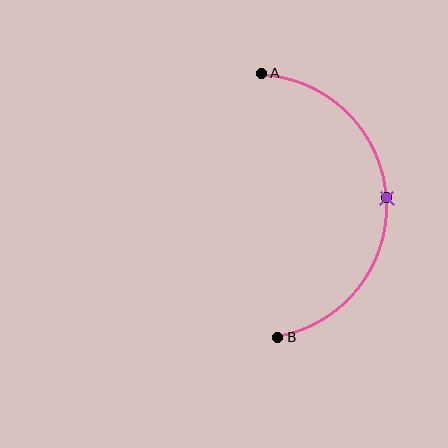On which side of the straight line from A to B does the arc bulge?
The arc bulges to the right of the straight line connecting A and B.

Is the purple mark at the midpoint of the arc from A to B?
Yes. The purple mark lies on the arc at equal arc-length from both A and B — it is the arc midpoint.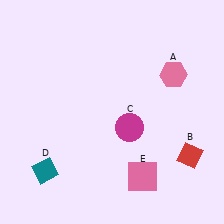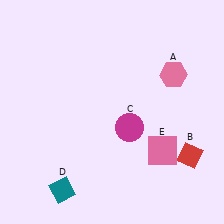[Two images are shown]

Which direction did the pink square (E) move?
The pink square (E) moved up.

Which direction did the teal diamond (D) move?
The teal diamond (D) moved down.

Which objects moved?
The objects that moved are: the teal diamond (D), the pink square (E).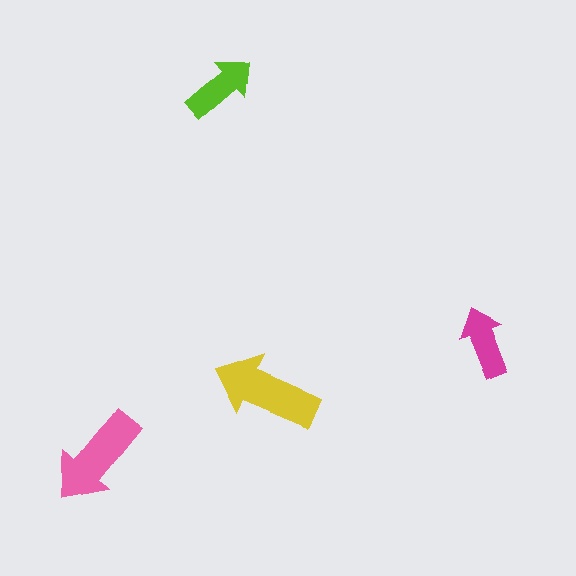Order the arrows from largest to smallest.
the yellow one, the pink one, the lime one, the magenta one.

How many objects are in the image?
There are 4 objects in the image.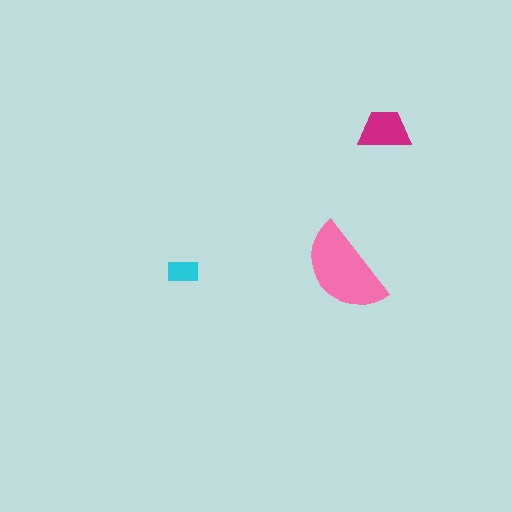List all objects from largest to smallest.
The pink semicircle, the magenta trapezoid, the cyan rectangle.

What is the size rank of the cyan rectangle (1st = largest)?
3rd.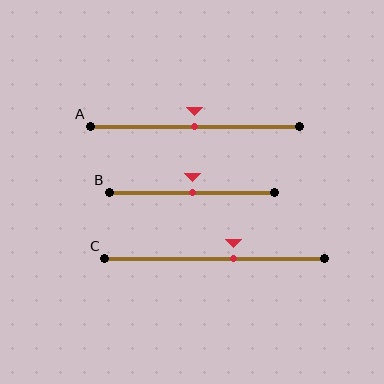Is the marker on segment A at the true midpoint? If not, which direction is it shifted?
Yes, the marker on segment A is at the true midpoint.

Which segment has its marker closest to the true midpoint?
Segment A has its marker closest to the true midpoint.